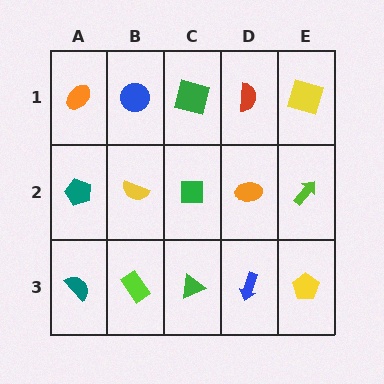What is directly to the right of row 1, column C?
A red semicircle.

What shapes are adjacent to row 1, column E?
A lime arrow (row 2, column E), a red semicircle (row 1, column D).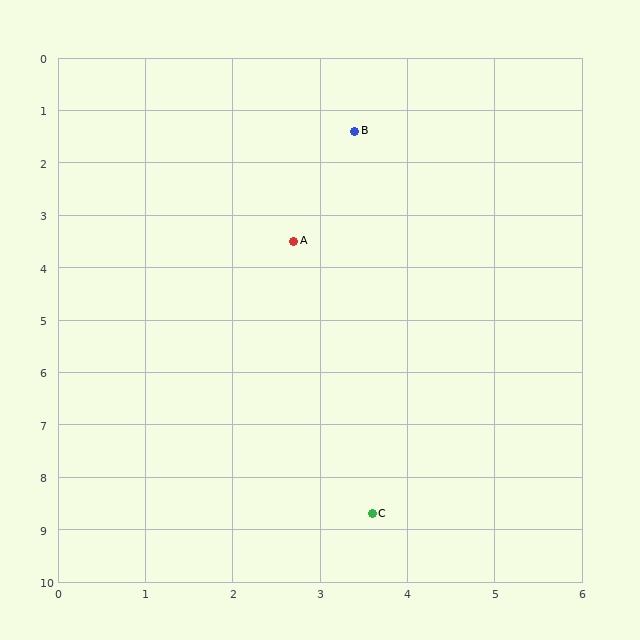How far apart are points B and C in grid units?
Points B and C are about 7.3 grid units apart.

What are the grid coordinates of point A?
Point A is at approximately (2.7, 3.5).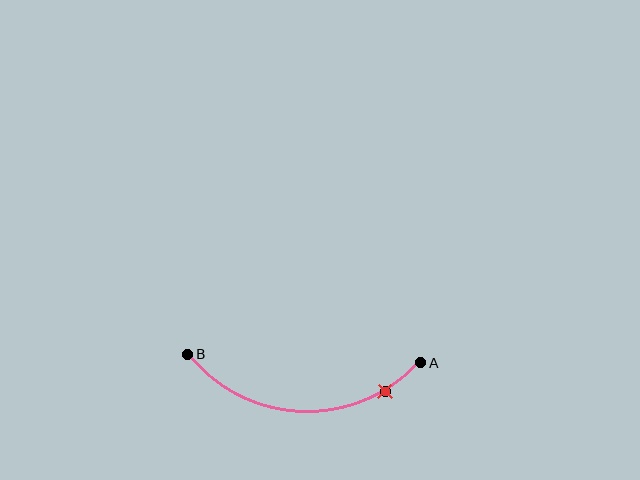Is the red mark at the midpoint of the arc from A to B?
No. The red mark lies on the arc but is closer to endpoint A. The arc midpoint would be at the point on the curve equidistant along the arc from both A and B.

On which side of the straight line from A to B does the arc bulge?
The arc bulges below the straight line connecting A and B.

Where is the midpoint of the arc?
The arc midpoint is the point on the curve farthest from the straight line joining A and B. It sits below that line.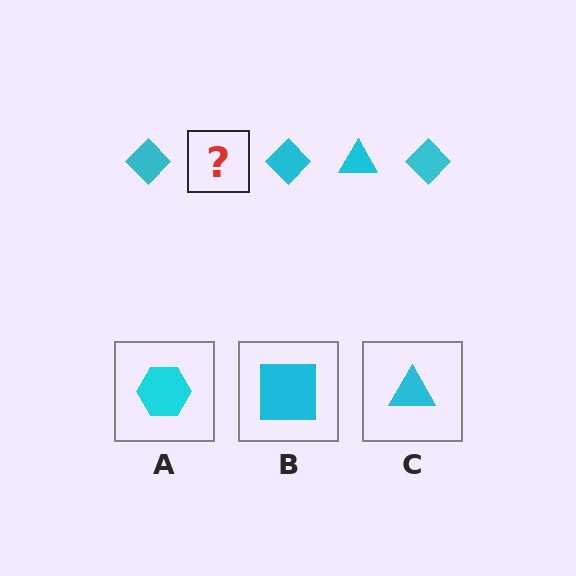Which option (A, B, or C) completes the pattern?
C.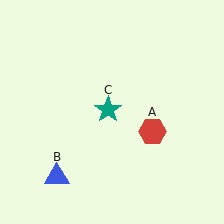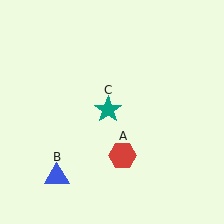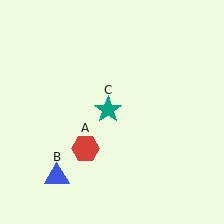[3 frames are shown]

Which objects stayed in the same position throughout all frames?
Blue triangle (object B) and teal star (object C) remained stationary.